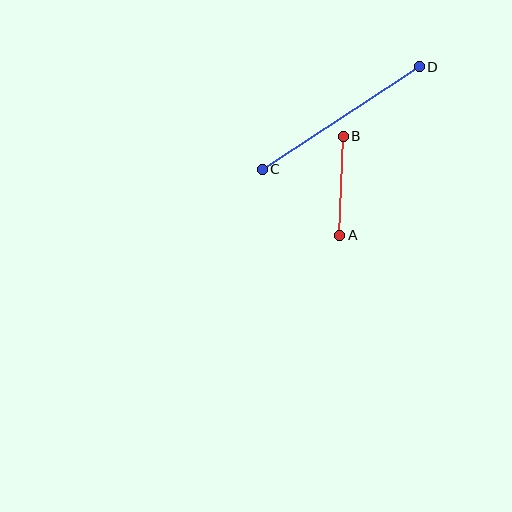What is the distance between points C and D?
The distance is approximately 188 pixels.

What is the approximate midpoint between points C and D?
The midpoint is at approximately (341, 118) pixels.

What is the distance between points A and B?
The distance is approximately 99 pixels.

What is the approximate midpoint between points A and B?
The midpoint is at approximately (342, 186) pixels.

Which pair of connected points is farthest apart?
Points C and D are farthest apart.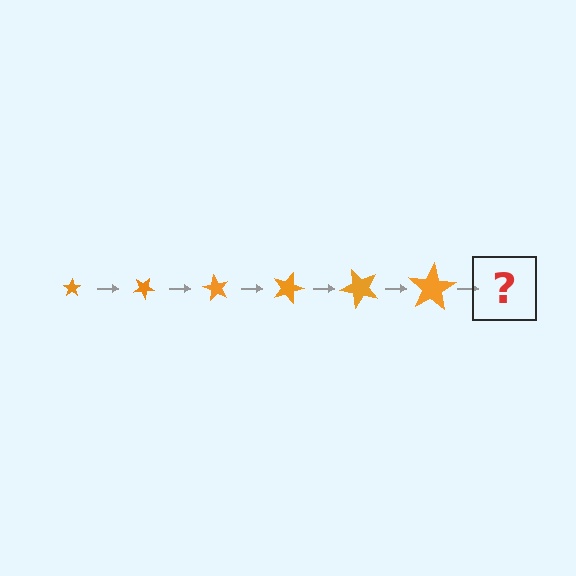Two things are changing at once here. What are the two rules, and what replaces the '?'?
The two rules are that the star grows larger each step and it rotates 30 degrees each step. The '?' should be a star, larger than the previous one and rotated 180 degrees from the start.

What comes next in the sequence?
The next element should be a star, larger than the previous one and rotated 180 degrees from the start.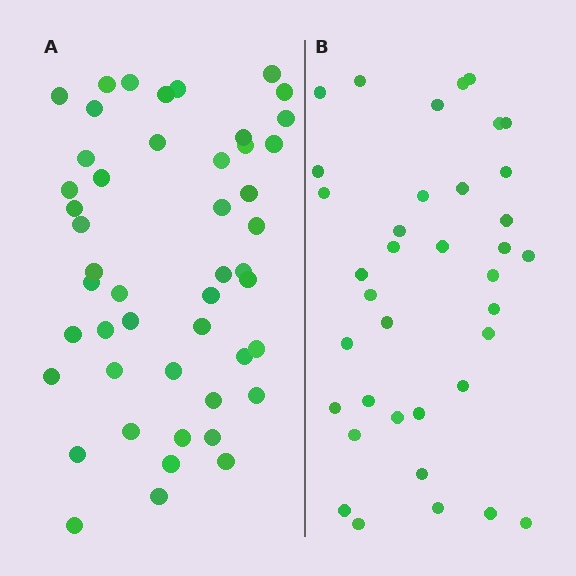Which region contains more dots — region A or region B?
Region A (the left region) has more dots.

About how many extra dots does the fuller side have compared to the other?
Region A has roughly 12 or so more dots than region B.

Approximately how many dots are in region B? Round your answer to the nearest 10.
About 40 dots. (The exact count is 37, which rounds to 40.)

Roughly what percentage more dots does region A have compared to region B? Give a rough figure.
About 30% more.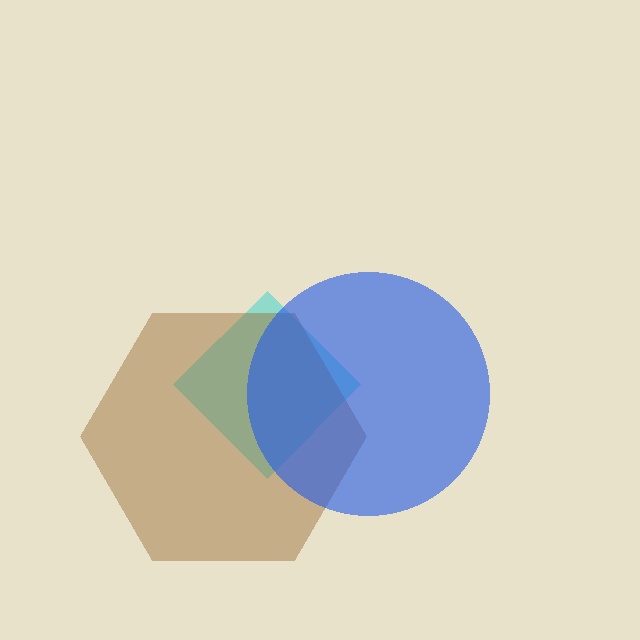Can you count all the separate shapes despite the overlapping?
Yes, there are 3 separate shapes.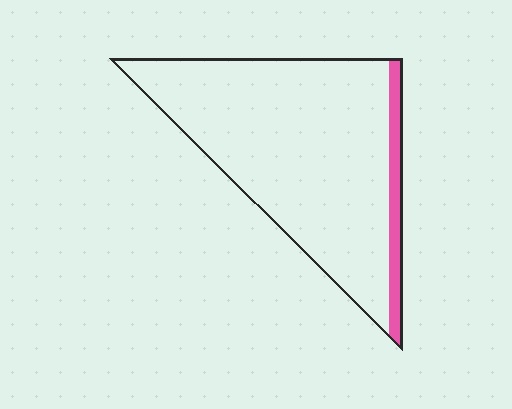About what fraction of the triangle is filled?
About one tenth (1/10).